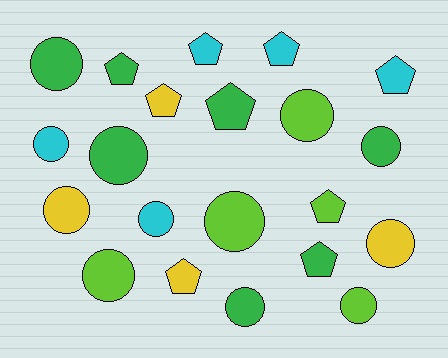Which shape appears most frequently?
Circle, with 12 objects.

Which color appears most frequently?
Green, with 7 objects.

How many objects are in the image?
There are 21 objects.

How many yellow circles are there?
There are 2 yellow circles.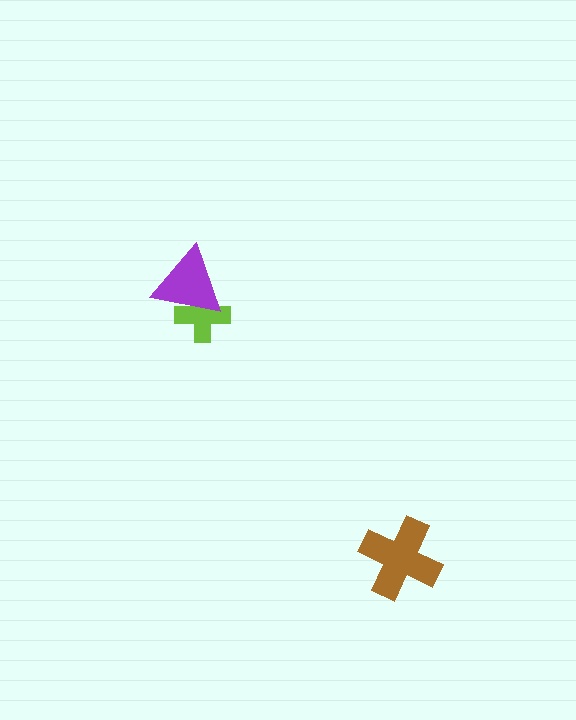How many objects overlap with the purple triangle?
1 object overlaps with the purple triangle.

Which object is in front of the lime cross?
The purple triangle is in front of the lime cross.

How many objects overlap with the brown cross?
0 objects overlap with the brown cross.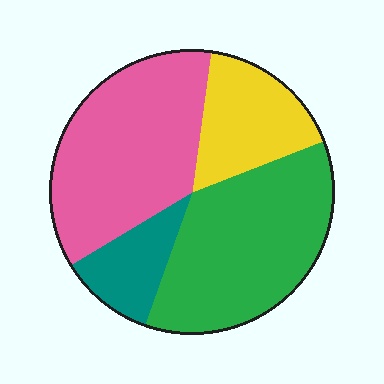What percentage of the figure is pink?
Pink takes up about three eighths (3/8) of the figure.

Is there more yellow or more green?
Green.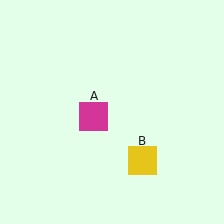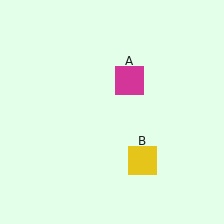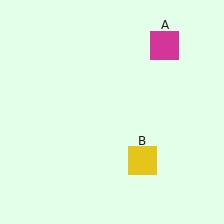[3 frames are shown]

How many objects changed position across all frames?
1 object changed position: magenta square (object A).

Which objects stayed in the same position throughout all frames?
Yellow square (object B) remained stationary.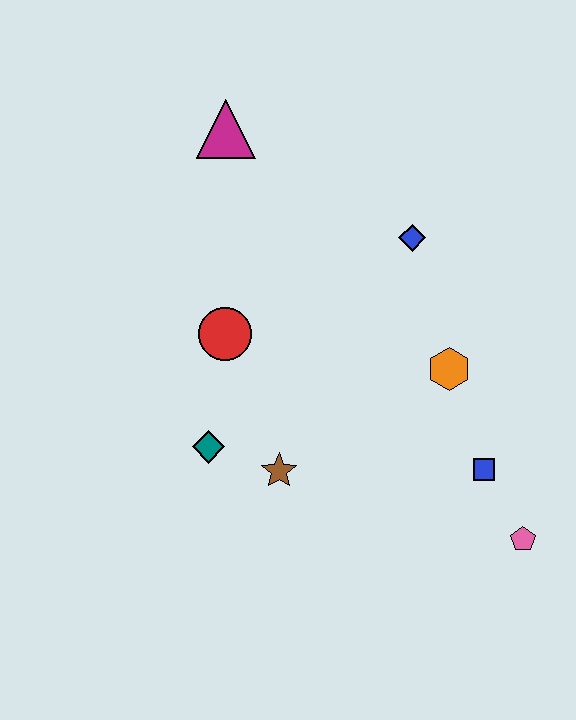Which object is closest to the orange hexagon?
The blue square is closest to the orange hexagon.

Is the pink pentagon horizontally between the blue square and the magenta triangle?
No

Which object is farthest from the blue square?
The magenta triangle is farthest from the blue square.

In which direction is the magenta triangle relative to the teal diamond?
The magenta triangle is above the teal diamond.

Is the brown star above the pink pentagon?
Yes